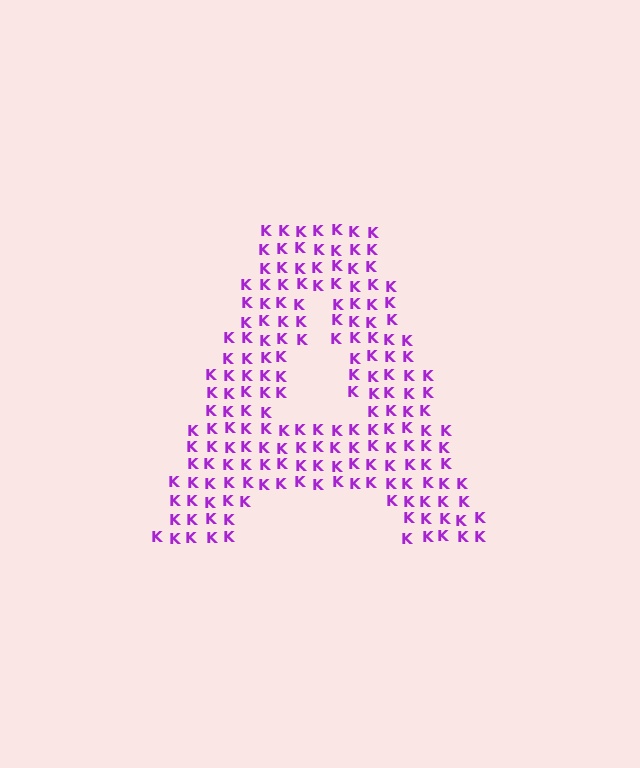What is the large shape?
The large shape is the letter A.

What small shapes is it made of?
It is made of small letter K's.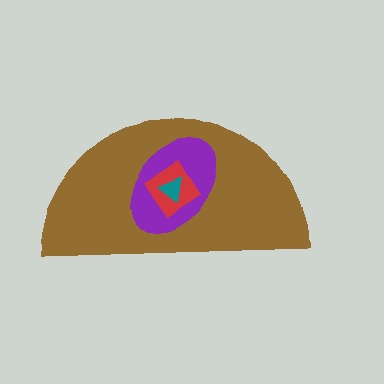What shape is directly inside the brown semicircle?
The purple ellipse.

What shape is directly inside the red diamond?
The teal triangle.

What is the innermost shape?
The teal triangle.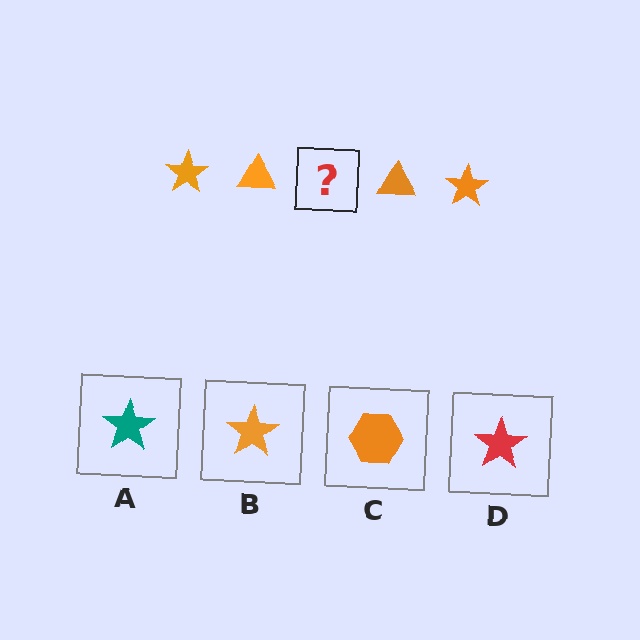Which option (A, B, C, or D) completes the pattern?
B.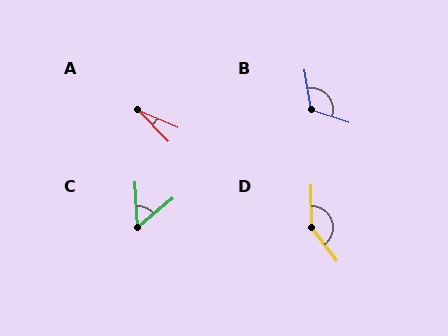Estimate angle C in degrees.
Approximately 53 degrees.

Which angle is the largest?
D, at approximately 143 degrees.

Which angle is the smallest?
A, at approximately 22 degrees.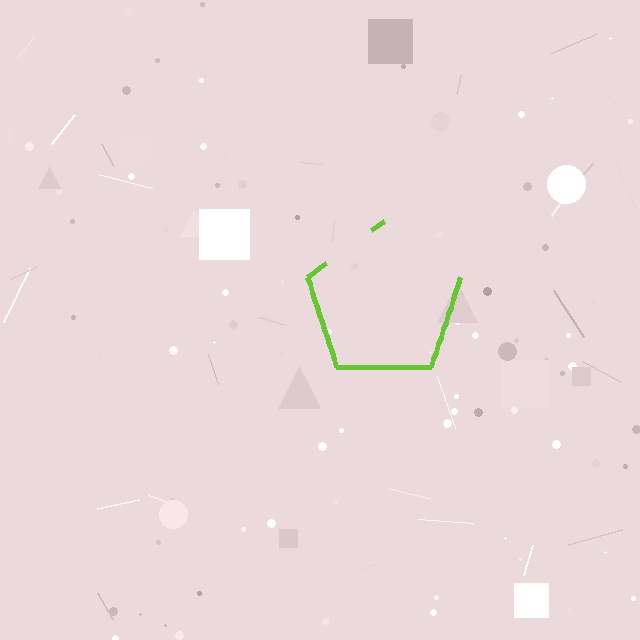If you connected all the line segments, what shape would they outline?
They would outline a pentagon.